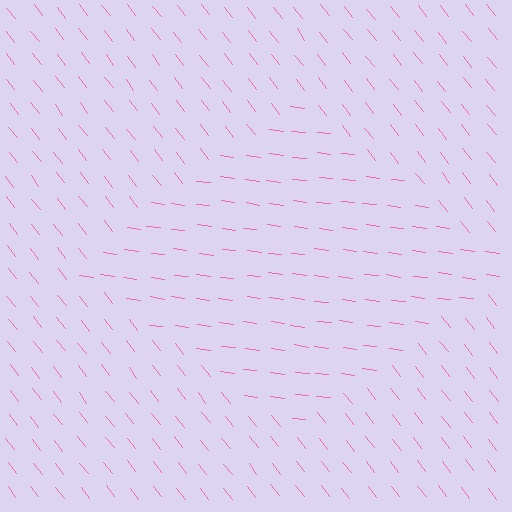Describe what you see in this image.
The image is filled with small pink line segments. A diamond region in the image has lines oriented differently from the surrounding lines, creating a visible texture boundary.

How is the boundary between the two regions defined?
The boundary is defined purely by a change in line orientation (approximately 45 degrees difference). All lines are the same color and thickness.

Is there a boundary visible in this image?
Yes, there is a texture boundary formed by a change in line orientation.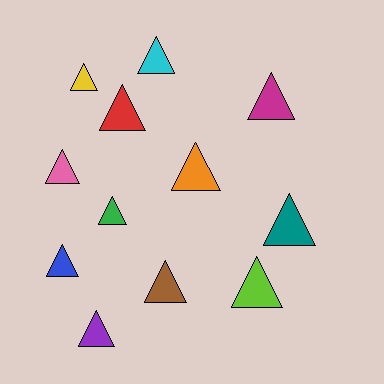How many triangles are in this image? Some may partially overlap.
There are 12 triangles.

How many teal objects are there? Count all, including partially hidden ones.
There is 1 teal object.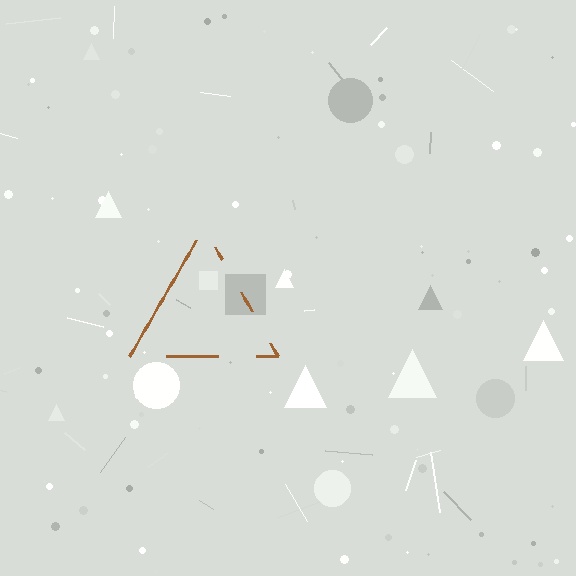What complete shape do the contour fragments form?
The contour fragments form a triangle.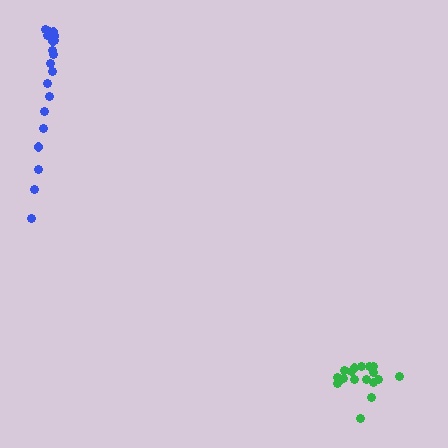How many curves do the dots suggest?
There are 2 distinct paths.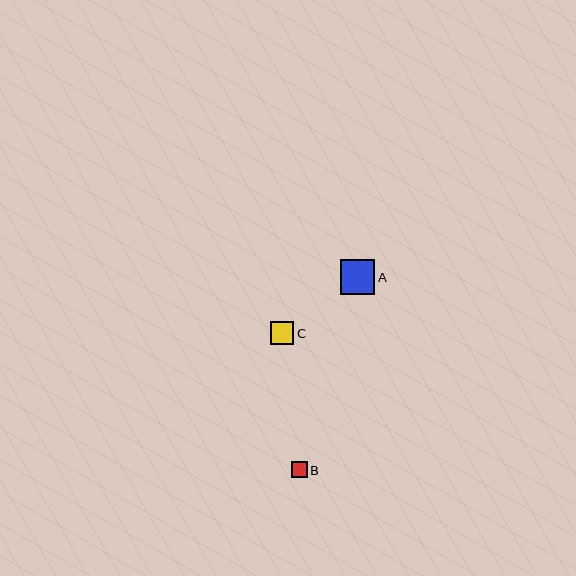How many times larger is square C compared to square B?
Square C is approximately 1.5 times the size of square B.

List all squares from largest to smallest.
From largest to smallest: A, C, B.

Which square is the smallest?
Square B is the smallest with a size of approximately 16 pixels.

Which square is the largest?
Square A is the largest with a size of approximately 34 pixels.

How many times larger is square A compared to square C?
Square A is approximately 1.5 times the size of square C.